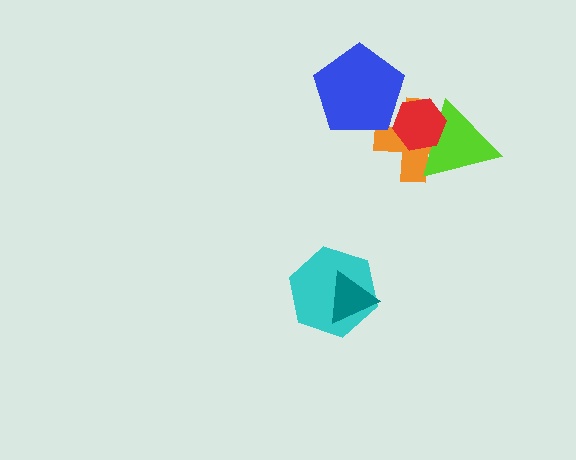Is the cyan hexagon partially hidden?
Yes, it is partially covered by another shape.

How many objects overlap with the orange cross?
3 objects overlap with the orange cross.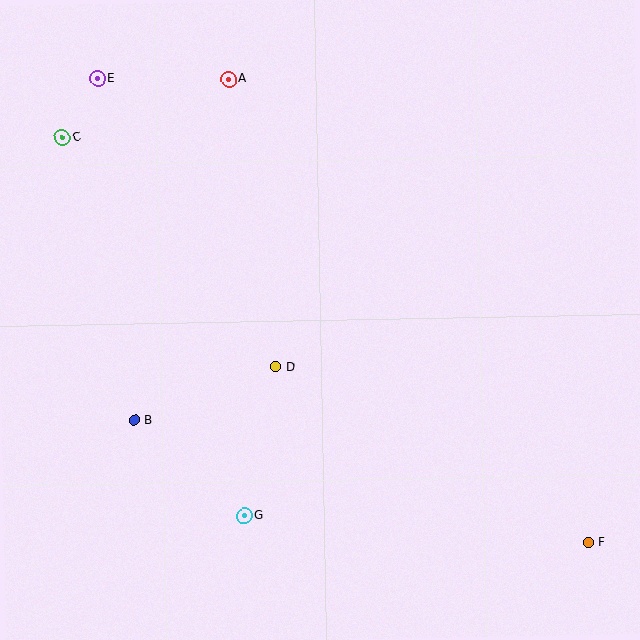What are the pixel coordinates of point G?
Point G is at (244, 516).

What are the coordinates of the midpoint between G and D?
The midpoint between G and D is at (260, 441).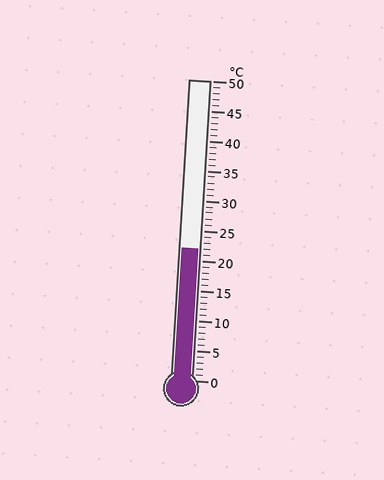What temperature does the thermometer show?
The thermometer shows approximately 22°C.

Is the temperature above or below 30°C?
The temperature is below 30°C.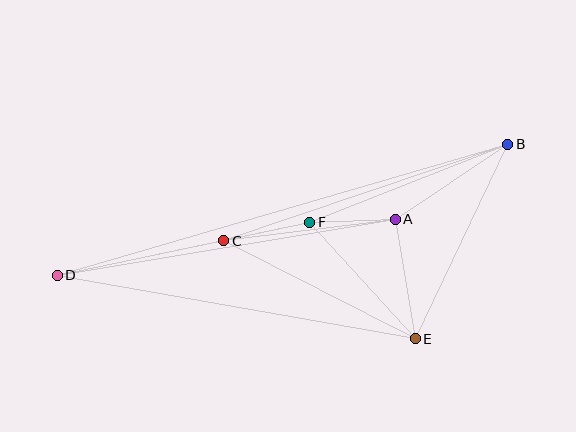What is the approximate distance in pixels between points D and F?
The distance between D and F is approximately 258 pixels.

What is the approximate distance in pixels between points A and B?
The distance between A and B is approximately 135 pixels.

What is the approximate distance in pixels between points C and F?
The distance between C and F is approximately 88 pixels.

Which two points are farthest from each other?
Points B and D are farthest from each other.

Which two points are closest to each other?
Points A and F are closest to each other.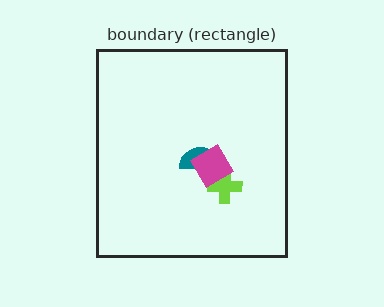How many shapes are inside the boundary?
3 inside, 0 outside.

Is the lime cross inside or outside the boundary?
Inside.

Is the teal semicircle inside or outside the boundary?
Inside.